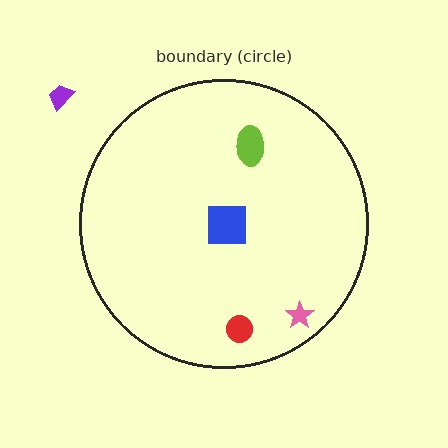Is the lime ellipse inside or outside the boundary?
Inside.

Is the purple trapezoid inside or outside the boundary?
Outside.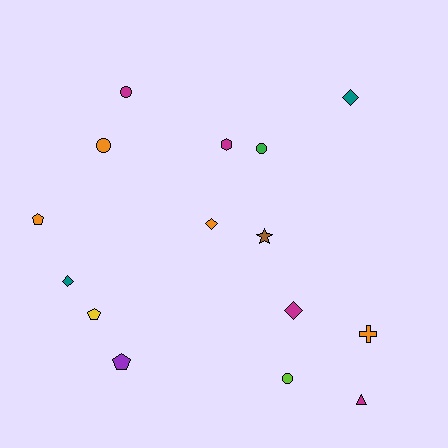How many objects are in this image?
There are 15 objects.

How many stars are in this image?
There is 1 star.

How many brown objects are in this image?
There is 1 brown object.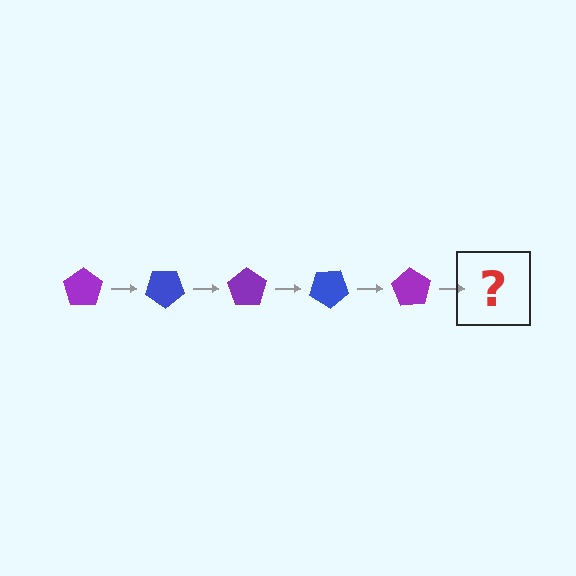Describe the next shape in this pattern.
It should be a blue pentagon, rotated 175 degrees from the start.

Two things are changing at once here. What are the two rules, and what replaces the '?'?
The two rules are that it rotates 35 degrees each step and the color cycles through purple and blue. The '?' should be a blue pentagon, rotated 175 degrees from the start.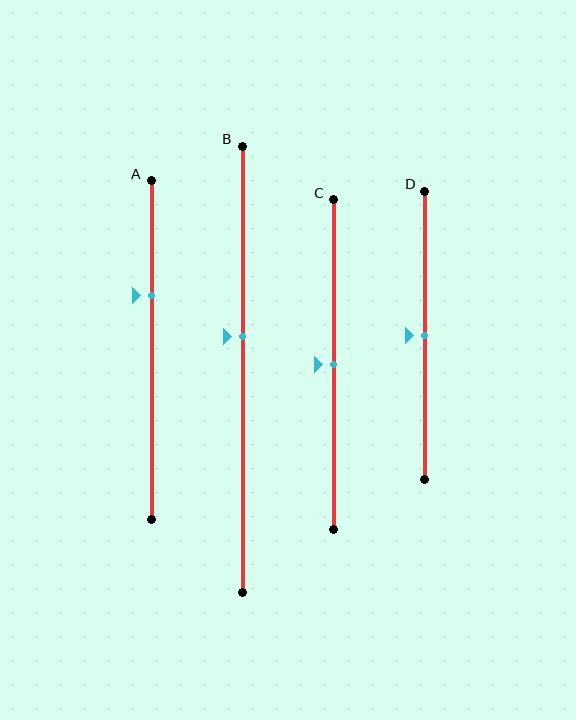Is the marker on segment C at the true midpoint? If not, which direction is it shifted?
Yes, the marker on segment C is at the true midpoint.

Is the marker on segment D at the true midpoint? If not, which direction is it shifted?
Yes, the marker on segment D is at the true midpoint.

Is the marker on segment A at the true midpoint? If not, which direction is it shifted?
No, the marker on segment A is shifted upward by about 16% of the segment length.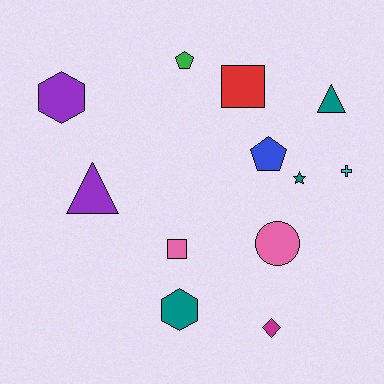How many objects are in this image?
There are 12 objects.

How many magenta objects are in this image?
There is 1 magenta object.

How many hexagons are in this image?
There are 2 hexagons.